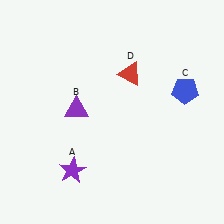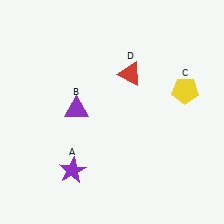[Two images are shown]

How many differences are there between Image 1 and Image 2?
There is 1 difference between the two images.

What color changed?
The pentagon (C) changed from blue in Image 1 to yellow in Image 2.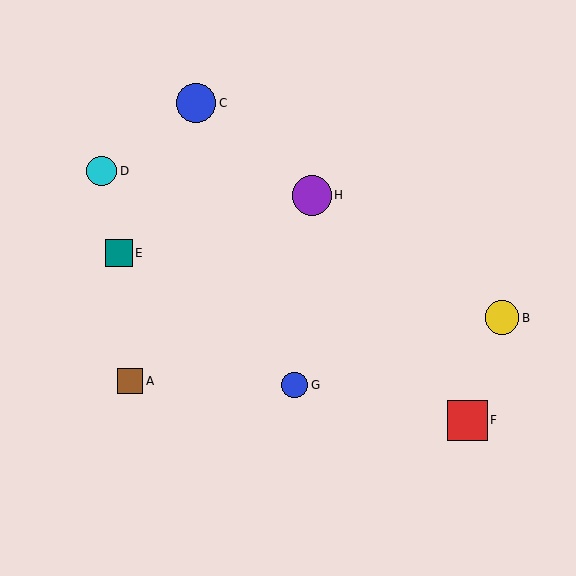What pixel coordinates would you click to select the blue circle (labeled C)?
Click at (196, 103) to select the blue circle C.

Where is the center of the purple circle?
The center of the purple circle is at (312, 196).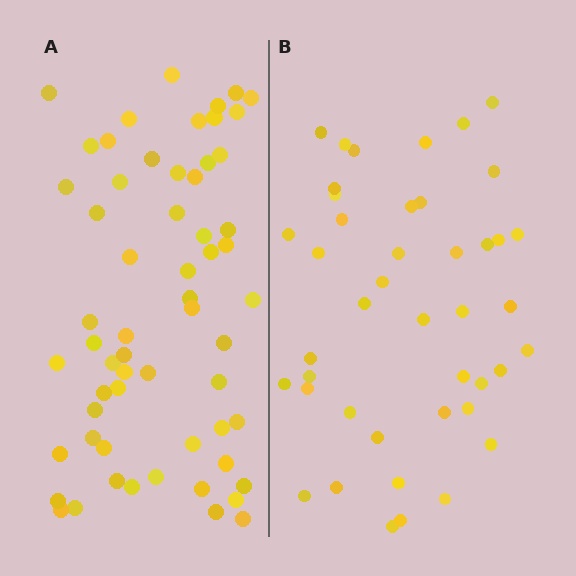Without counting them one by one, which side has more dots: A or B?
Region A (the left region) has more dots.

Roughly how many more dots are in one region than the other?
Region A has approximately 15 more dots than region B.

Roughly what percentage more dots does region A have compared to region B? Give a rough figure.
About 40% more.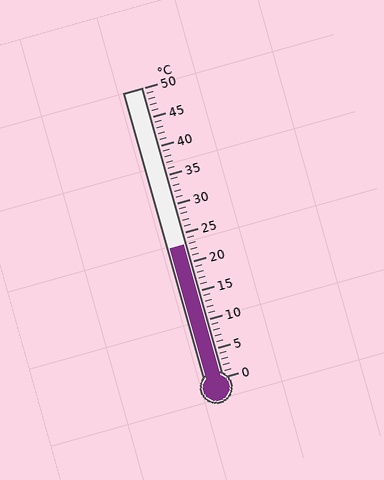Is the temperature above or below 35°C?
The temperature is below 35°C.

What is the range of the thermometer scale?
The thermometer scale ranges from 0°C to 50°C.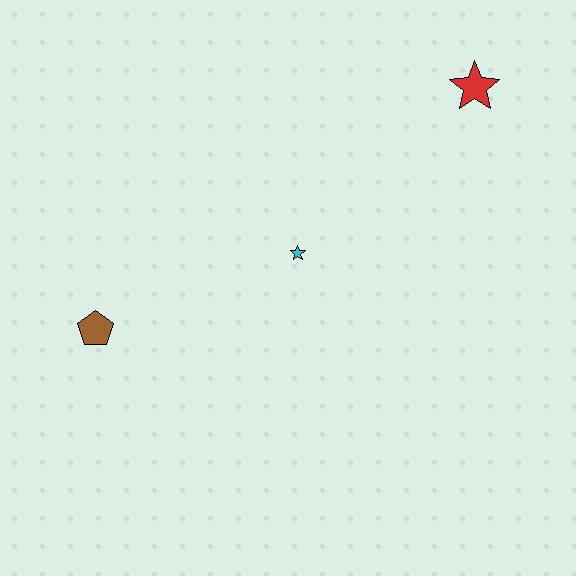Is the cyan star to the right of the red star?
No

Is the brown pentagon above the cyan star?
No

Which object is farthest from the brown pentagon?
The red star is farthest from the brown pentagon.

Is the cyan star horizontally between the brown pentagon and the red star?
Yes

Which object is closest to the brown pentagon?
The cyan star is closest to the brown pentagon.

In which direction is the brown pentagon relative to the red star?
The brown pentagon is to the left of the red star.